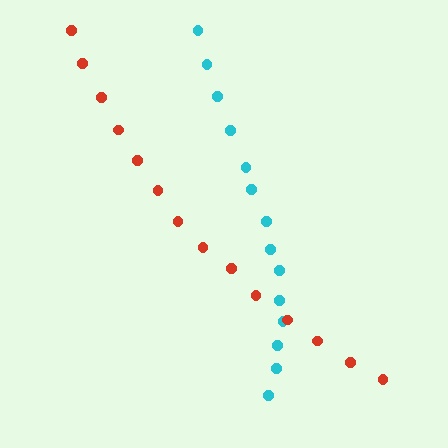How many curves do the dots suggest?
There are 2 distinct paths.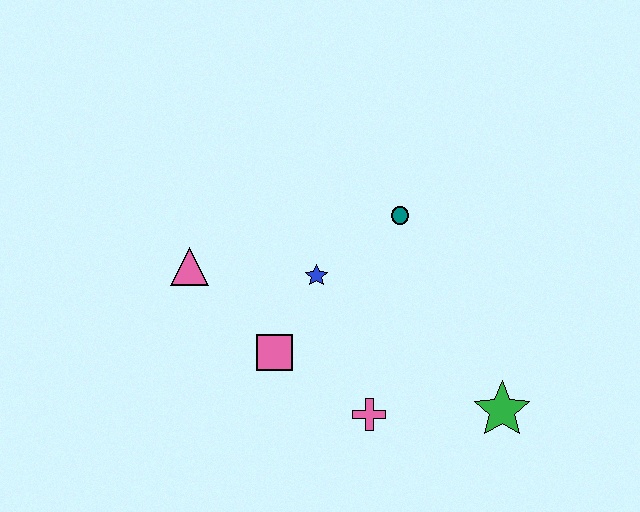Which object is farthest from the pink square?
The green star is farthest from the pink square.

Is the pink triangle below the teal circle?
Yes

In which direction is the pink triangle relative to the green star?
The pink triangle is to the left of the green star.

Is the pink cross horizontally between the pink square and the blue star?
No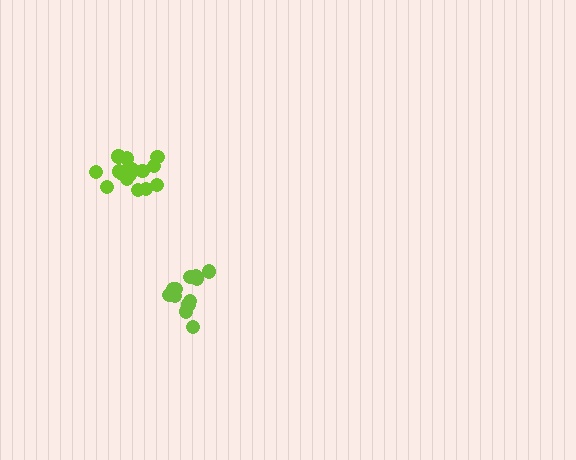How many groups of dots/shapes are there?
There are 2 groups.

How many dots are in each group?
Group 1: 17 dots, Group 2: 12 dots (29 total).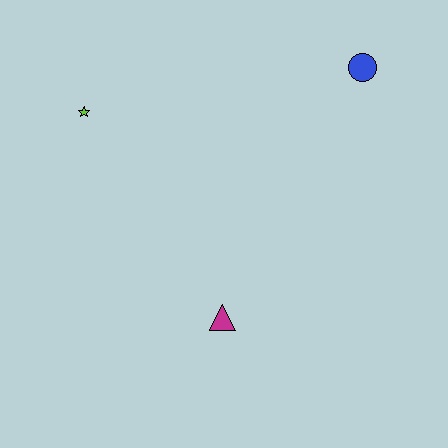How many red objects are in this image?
There are no red objects.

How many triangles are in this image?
There is 1 triangle.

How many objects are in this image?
There are 3 objects.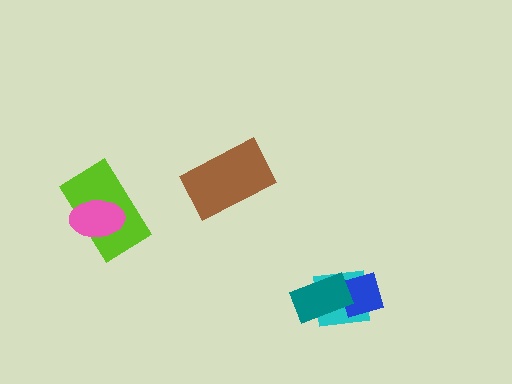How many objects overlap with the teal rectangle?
2 objects overlap with the teal rectangle.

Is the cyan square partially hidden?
Yes, it is partially covered by another shape.